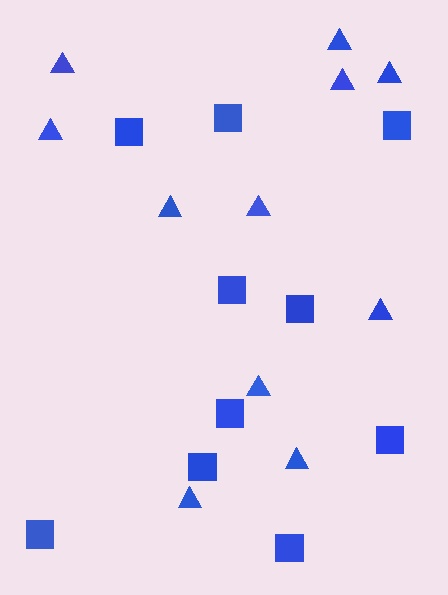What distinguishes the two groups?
There are 2 groups: one group of triangles (11) and one group of squares (10).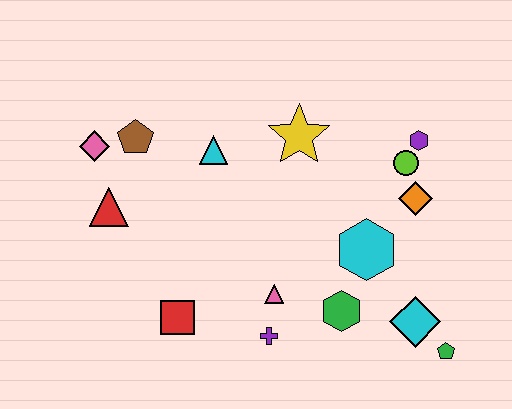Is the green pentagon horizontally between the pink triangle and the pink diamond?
No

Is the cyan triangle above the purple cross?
Yes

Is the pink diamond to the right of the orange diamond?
No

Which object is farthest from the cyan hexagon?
The pink diamond is farthest from the cyan hexagon.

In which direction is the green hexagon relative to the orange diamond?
The green hexagon is below the orange diamond.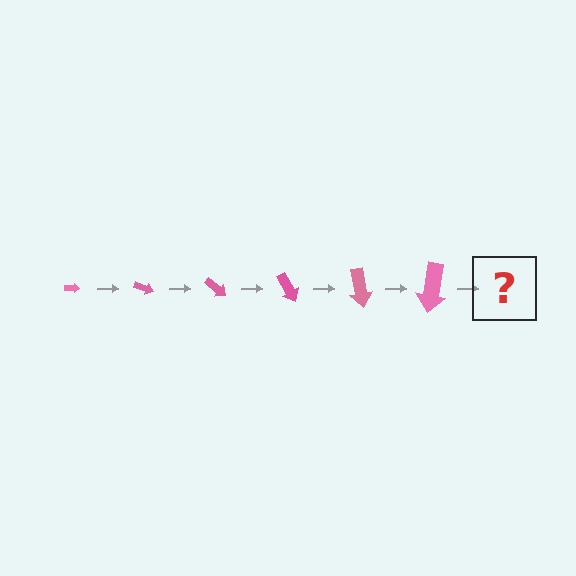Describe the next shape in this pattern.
It should be an arrow, larger than the previous one and rotated 120 degrees from the start.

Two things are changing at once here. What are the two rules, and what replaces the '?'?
The two rules are that the arrow grows larger each step and it rotates 20 degrees each step. The '?' should be an arrow, larger than the previous one and rotated 120 degrees from the start.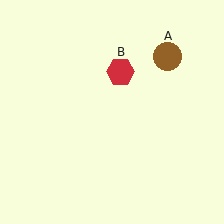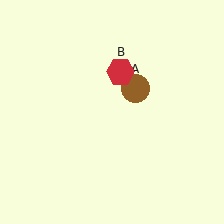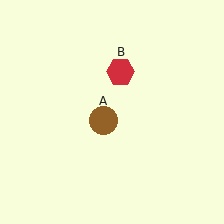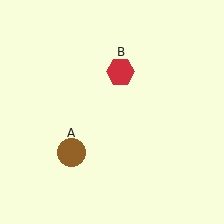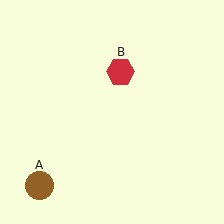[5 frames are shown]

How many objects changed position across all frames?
1 object changed position: brown circle (object A).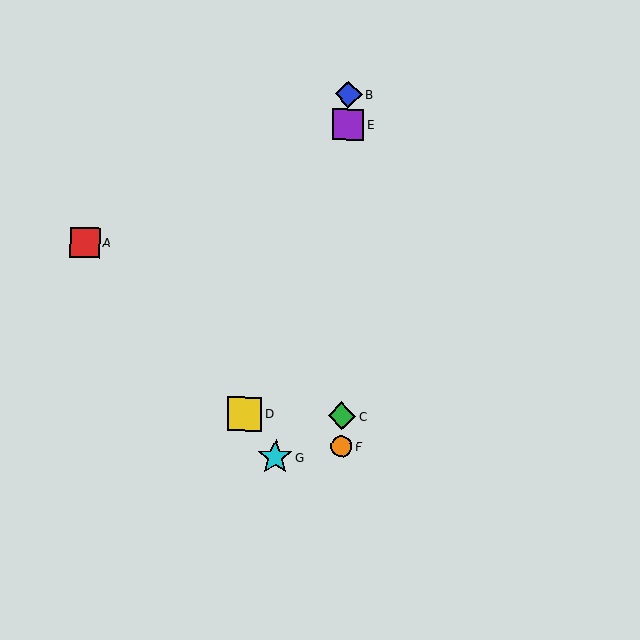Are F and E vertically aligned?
Yes, both are at x≈341.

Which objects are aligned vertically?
Objects B, C, E, F are aligned vertically.